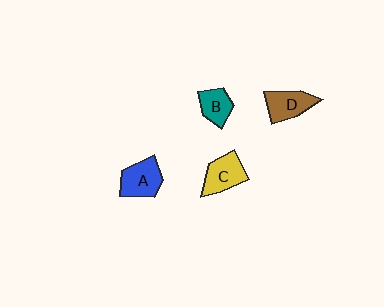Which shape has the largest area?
Shape A (blue).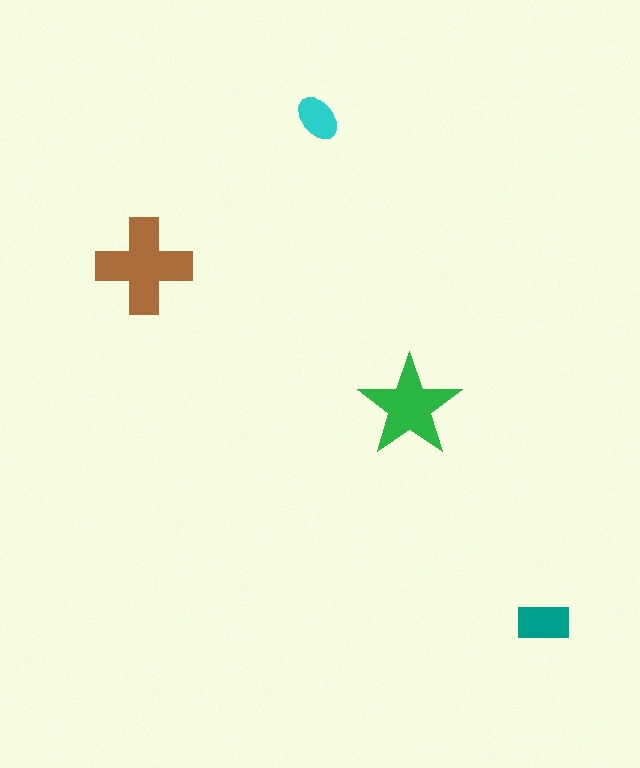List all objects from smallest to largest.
The cyan ellipse, the teal rectangle, the green star, the brown cross.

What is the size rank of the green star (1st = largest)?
2nd.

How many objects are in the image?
There are 4 objects in the image.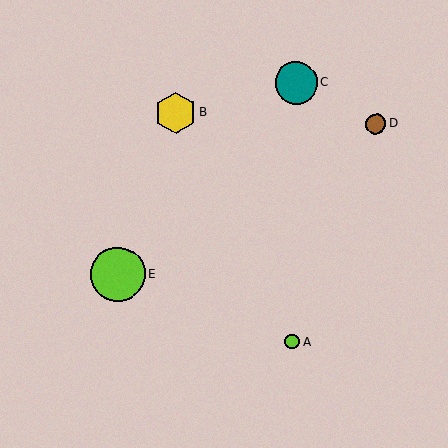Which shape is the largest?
The lime circle (labeled E) is the largest.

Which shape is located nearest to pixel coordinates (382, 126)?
The brown circle (labeled D) at (376, 124) is nearest to that location.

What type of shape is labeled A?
Shape A is a lime circle.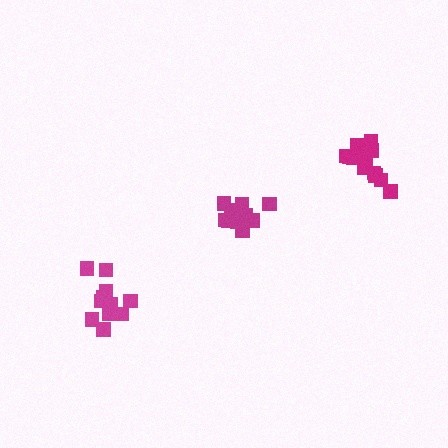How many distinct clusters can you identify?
There are 3 distinct clusters.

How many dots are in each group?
Group 1: 11 dots, Group 2: 16 dots, Group 3: 12 dots (39 total).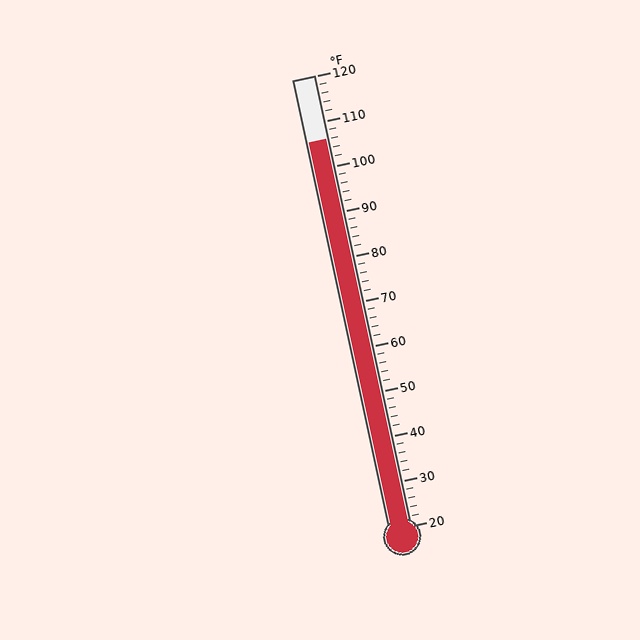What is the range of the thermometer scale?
The thermometer scale ranges from 20°F to 120°F.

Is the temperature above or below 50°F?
The temperature is above 50°F.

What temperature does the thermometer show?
The thermometer shows approximately 106°F.